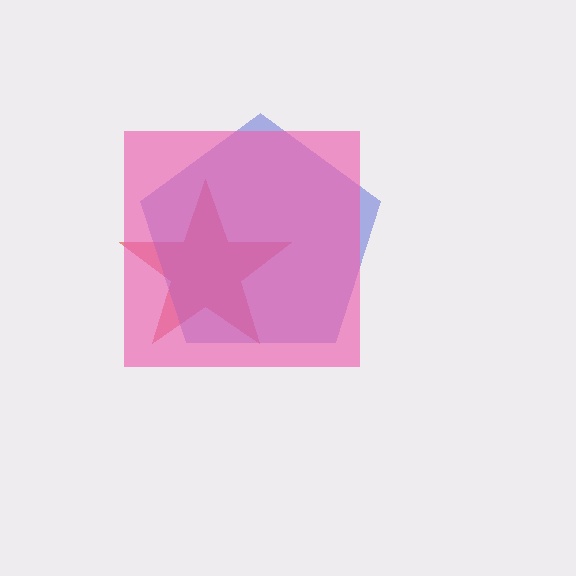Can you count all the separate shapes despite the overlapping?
Yes, there are 3 separate shapes.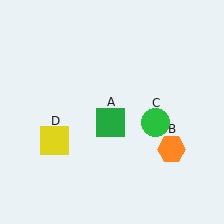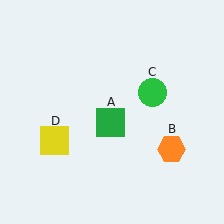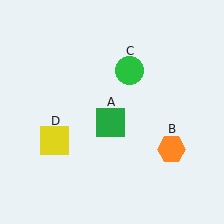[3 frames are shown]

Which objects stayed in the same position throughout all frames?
Green square (object A) and orange hexagon (object B) and yellow square (object D) remained stationary.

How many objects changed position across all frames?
1 object changed position: green circle (object C).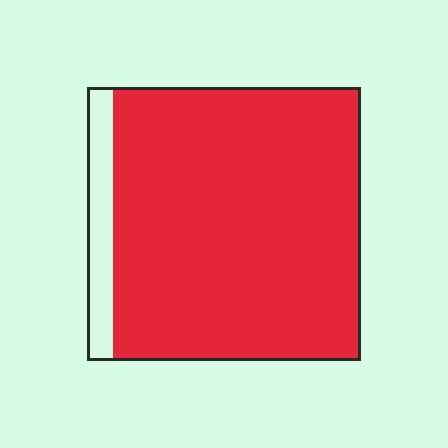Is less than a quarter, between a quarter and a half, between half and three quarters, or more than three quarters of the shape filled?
More than three quarters.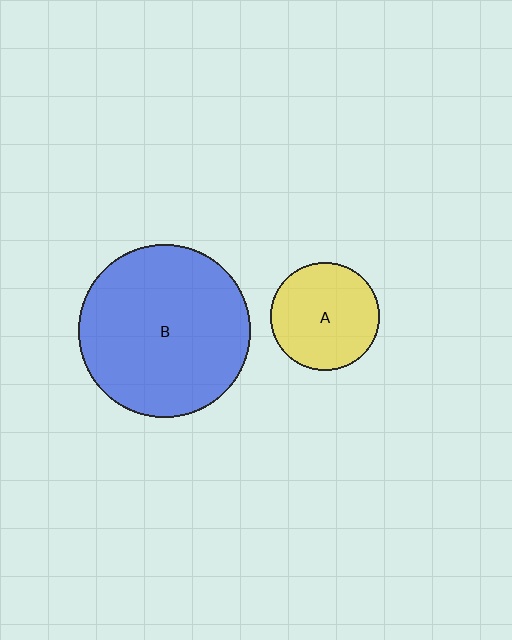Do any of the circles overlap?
No, none of the circles overlap.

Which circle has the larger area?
Circle B (blue).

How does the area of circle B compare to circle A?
Approximately 2.5 times.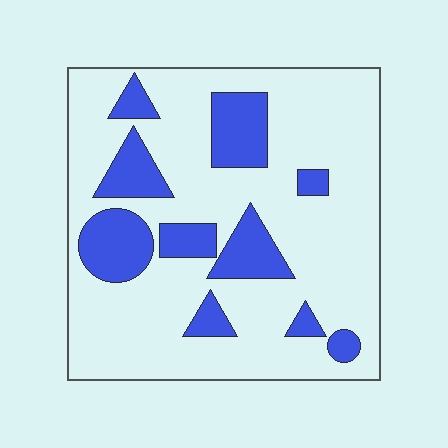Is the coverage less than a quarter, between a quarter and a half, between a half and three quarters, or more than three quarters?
Less than a quarter.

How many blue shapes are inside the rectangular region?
10.